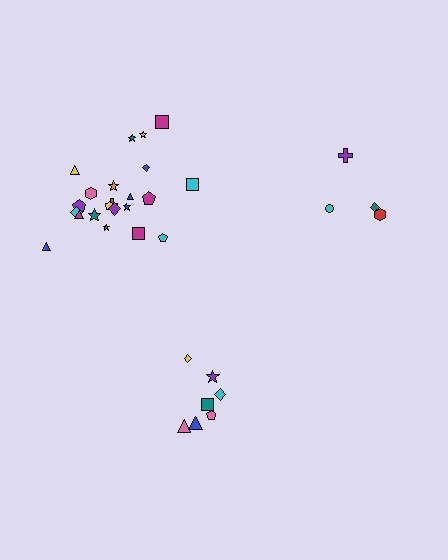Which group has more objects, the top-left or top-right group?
The top-left group.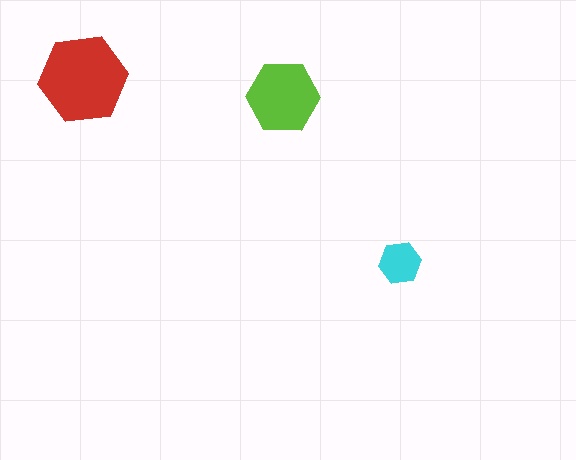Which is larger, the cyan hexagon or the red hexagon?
The red one.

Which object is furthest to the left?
The red hexagon is leftmost.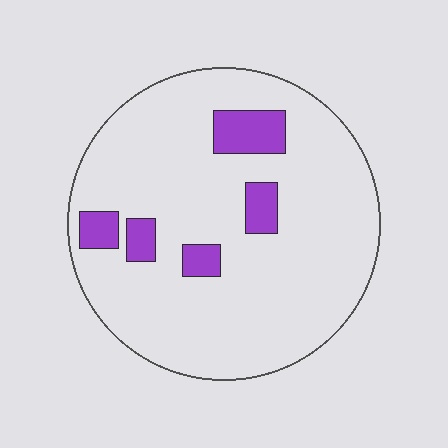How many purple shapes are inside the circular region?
5.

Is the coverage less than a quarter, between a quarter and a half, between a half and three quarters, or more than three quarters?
Less than a quarter.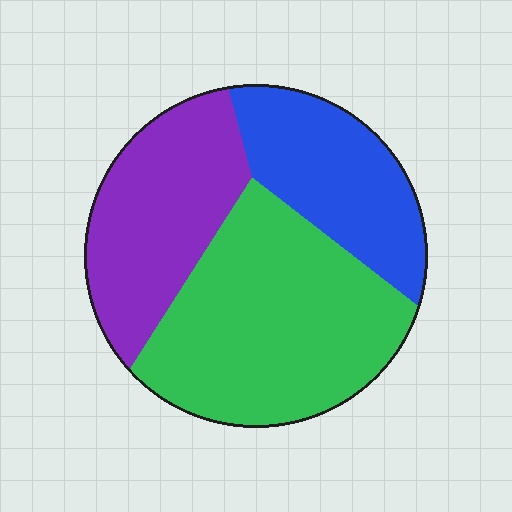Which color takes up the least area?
Blue, at roughly 25%.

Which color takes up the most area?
Green, at roughly 45%.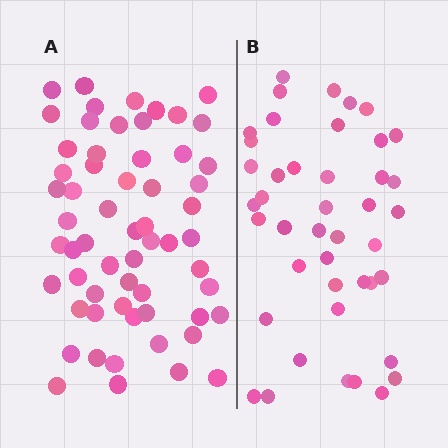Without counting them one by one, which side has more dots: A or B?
Region A (the left region) has more dots.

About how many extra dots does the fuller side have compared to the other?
Region A has approximately 15 more dots than region B.